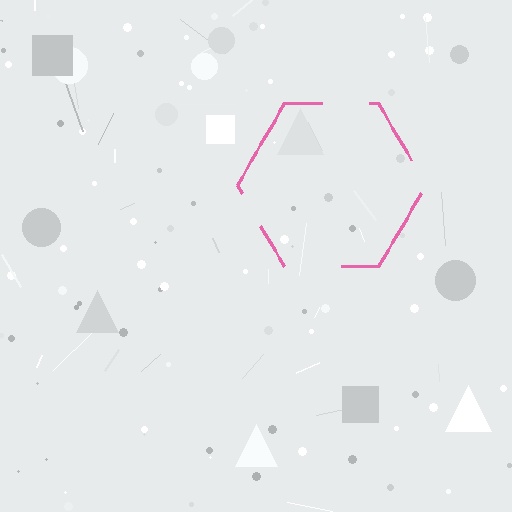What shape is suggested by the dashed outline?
The dashed outline suggests a hexagon.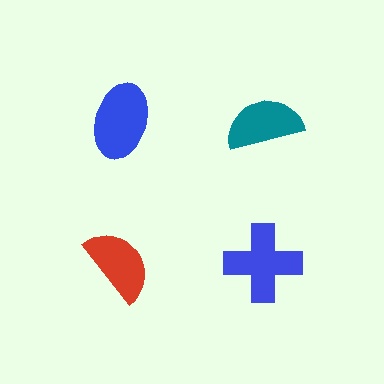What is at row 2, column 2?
A blue cross.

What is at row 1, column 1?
A blue ellipse.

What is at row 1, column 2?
A teal semicircle.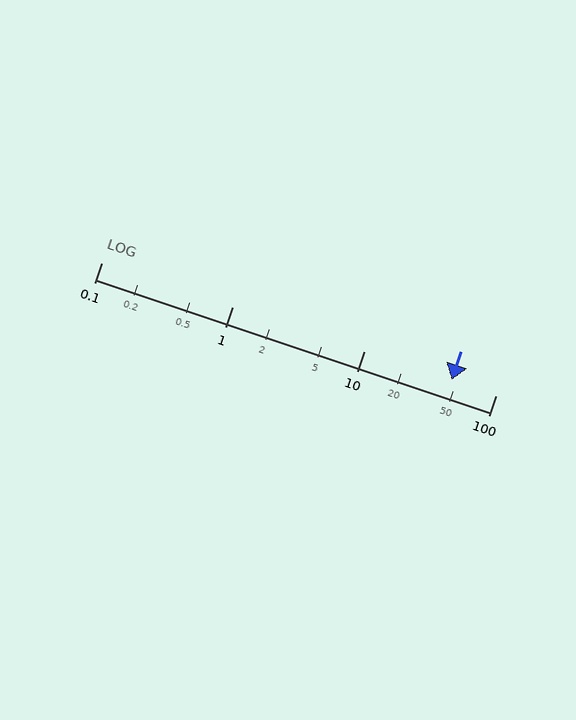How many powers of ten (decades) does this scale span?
The scale spans 3 decades, from 0.1 to 100.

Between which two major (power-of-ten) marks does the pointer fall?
The pointer is between 10 and 100.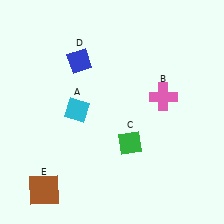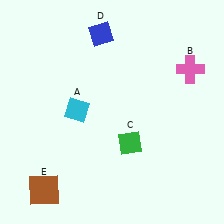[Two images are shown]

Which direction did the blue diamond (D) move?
The blue diamond (D) moved up.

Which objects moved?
The objects that moved are: the pink cross (B), the blue diamond (D).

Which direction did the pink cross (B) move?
The pink cross (B) moved up.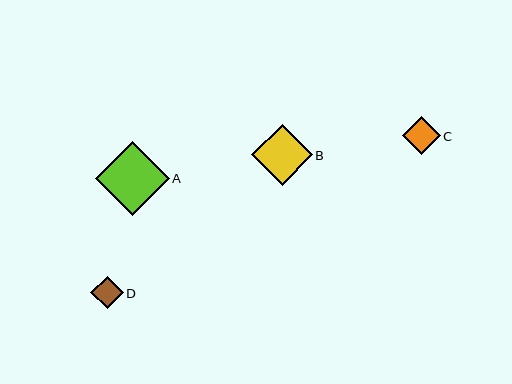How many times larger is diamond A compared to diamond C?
Diamond A is approximately 2.0 times the size of diamond C.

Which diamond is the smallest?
Diamond D is the smallest with a size of approximately 33 pixels.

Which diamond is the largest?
Diamond A is the largest with a size of approximately 74 pixels.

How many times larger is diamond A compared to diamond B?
Diamond A is approximately 1.2 times the size of diamond B.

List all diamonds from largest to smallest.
From largest to smallest: A, B, C, D.